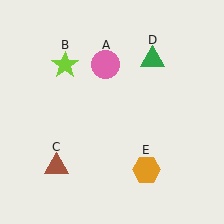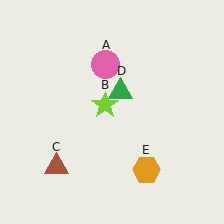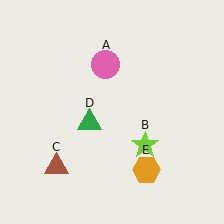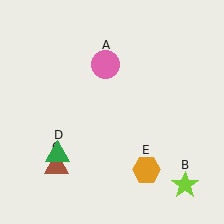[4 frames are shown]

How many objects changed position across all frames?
2 objects changed position: lime star (object B), green triangle (object D).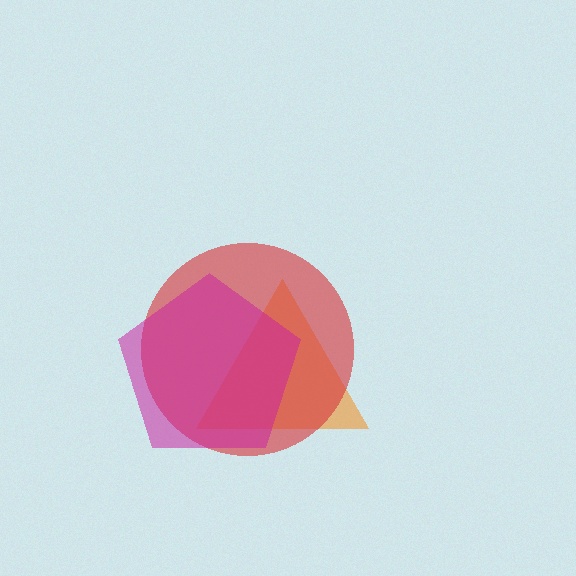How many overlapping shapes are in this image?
There are 3 overlapping shapes in the image.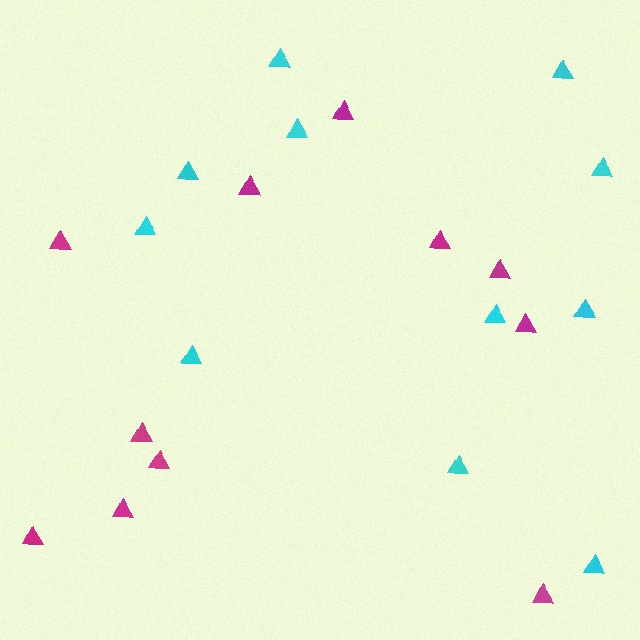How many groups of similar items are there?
There are 2 groups: one group of cyan triangles (11) and one group of magenta triangles (11).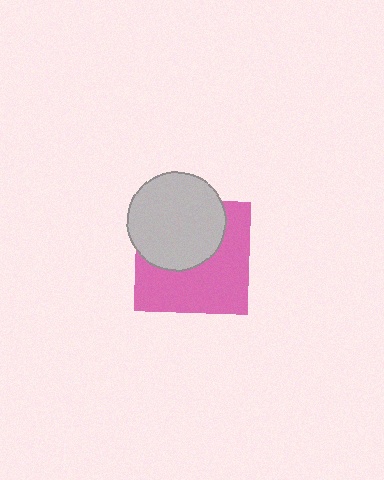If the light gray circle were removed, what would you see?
You would see the complete pink square.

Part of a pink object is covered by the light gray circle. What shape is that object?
It is a square.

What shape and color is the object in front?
The object in front is a light gray circle.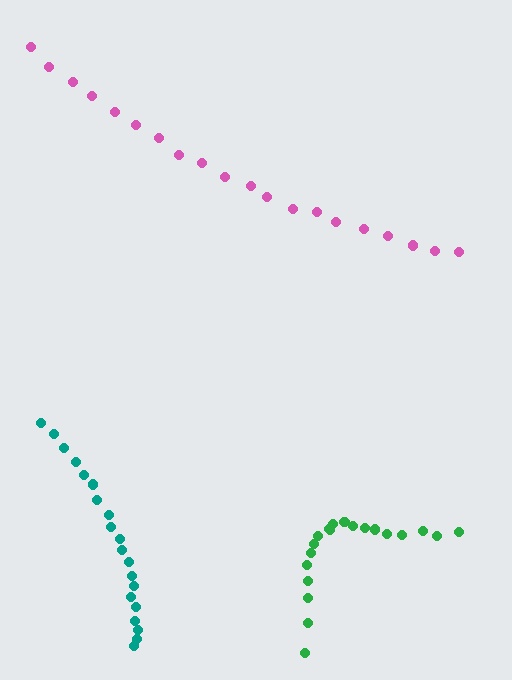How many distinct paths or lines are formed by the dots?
There are 3 distinct paths.